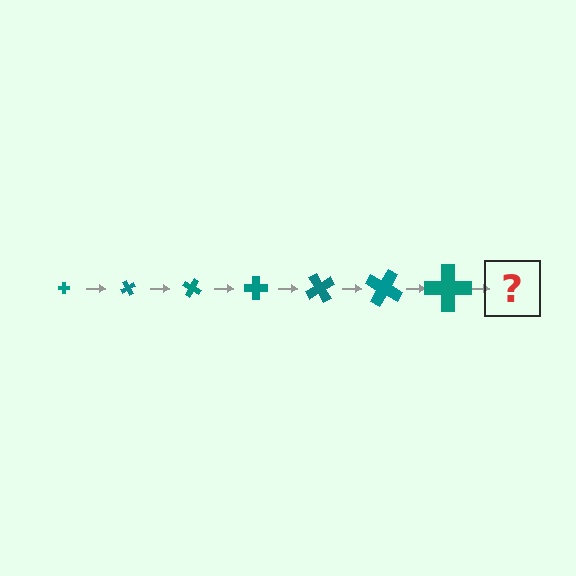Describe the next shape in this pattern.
It should be a cross, larger than the previous one and rotated 420 degrees from the start.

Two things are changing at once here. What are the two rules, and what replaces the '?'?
The two rules are that the cross grows larger each step and it rotates 60 degrees each step. The '?' should be a cross, larger than the previous one and rotated 420 degrees from the start.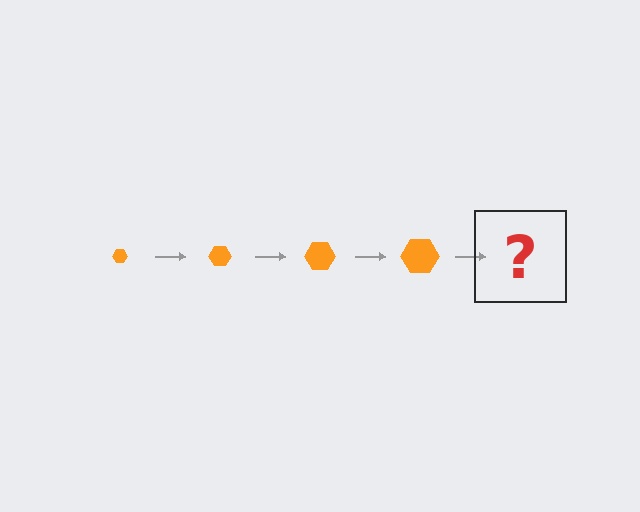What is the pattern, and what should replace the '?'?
The pattern is that the hexagon gets progressively larger each step. The '?' should be an orange hexagon, larger than the previous one.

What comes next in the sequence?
The next element should be an orange hexagon, larger than the previous one.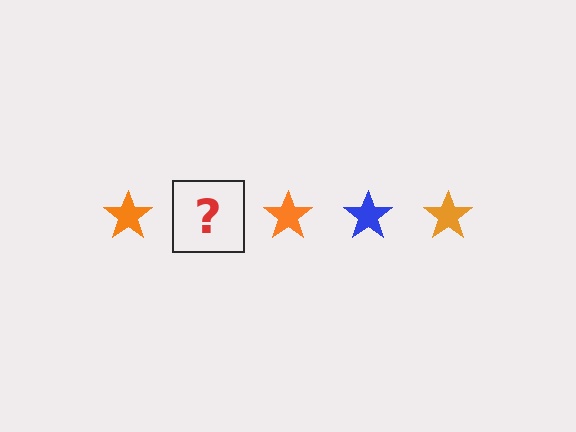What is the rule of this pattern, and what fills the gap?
The rule is that the pattern cycles through orange, blue stars. The gap should be filled with a blue star.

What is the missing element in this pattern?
The missing element is a blue star.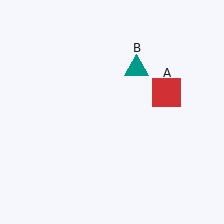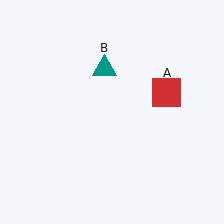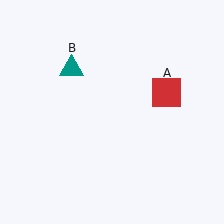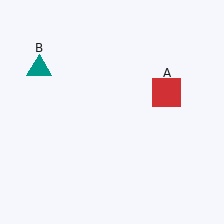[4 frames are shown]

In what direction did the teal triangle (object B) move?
The teal triangle (object B) moved left.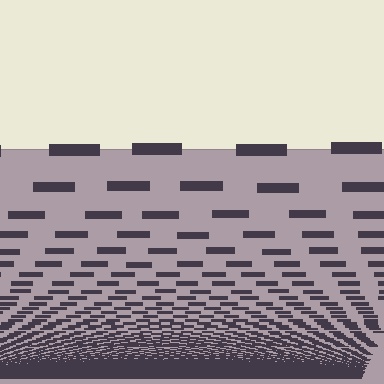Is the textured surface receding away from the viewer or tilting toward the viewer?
The surface appears to tilt toward the viewer. Texture elements get larger and sparser toward the top.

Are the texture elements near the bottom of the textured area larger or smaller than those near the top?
Smaller. The gradient is inverted — elements near the bottom are smaller and denser.